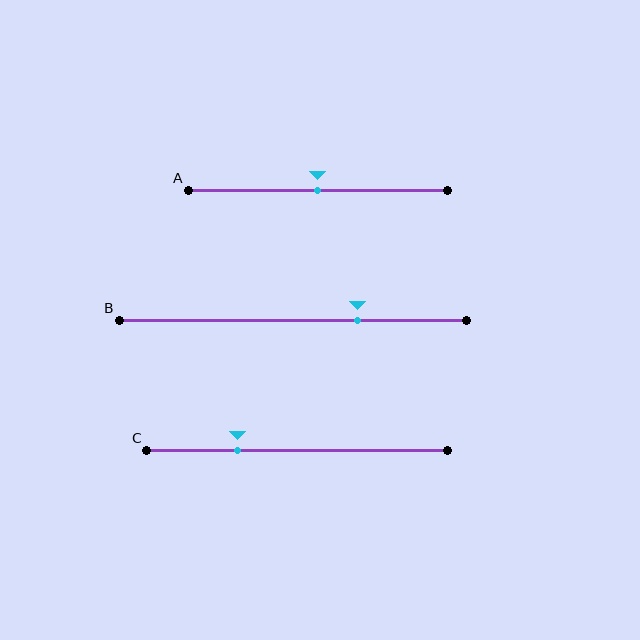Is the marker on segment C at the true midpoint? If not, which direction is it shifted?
No, the marker on segment C is shifted to the left by about 20% of the segment length.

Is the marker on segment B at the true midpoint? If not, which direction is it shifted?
No, the marker on segment B is shifted to the right by about 18% of the segment length.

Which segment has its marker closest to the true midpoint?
Segment A has its marker closest to the true midpoint.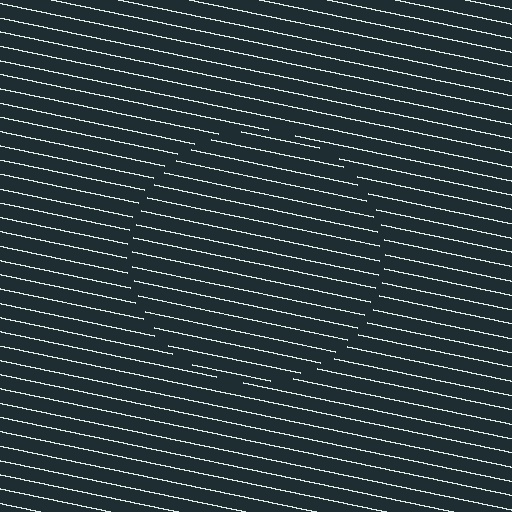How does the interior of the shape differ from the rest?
The interior of the shape contains the same grating, shifted by half a period — the contour is defined by the phase discontinuity where line-ends from the inner and outer gratings abut.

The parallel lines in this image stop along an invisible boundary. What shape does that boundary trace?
An illusory circle. The interior of the shape contains the same grating, shifted by half a period — the contour is defined by the phase discontinuity where line-ends from the inner and outer gratings abut.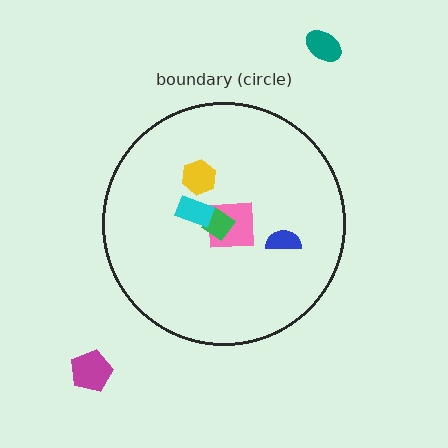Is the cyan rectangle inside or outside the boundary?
Inside.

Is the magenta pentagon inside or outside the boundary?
Outside.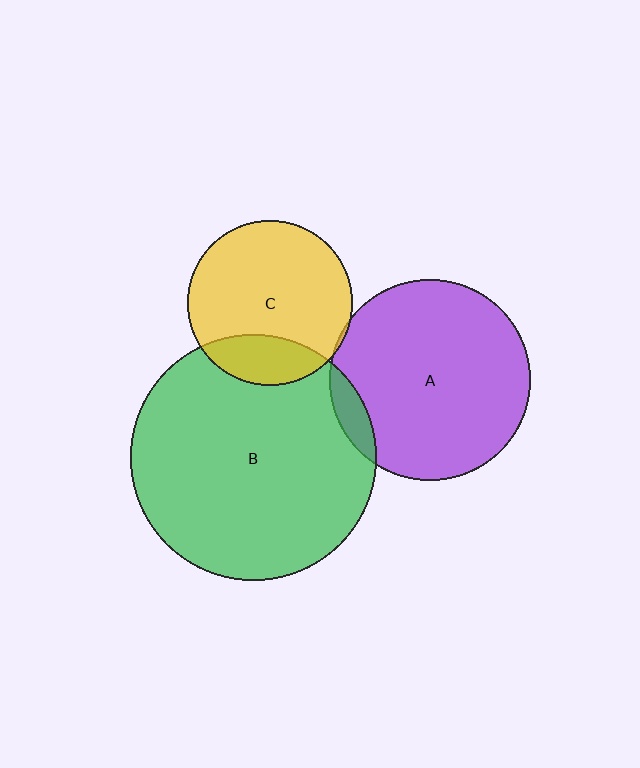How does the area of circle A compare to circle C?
Approximately 1.5 times.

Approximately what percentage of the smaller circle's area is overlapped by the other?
Approximately 5%.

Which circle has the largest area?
Circle B (green).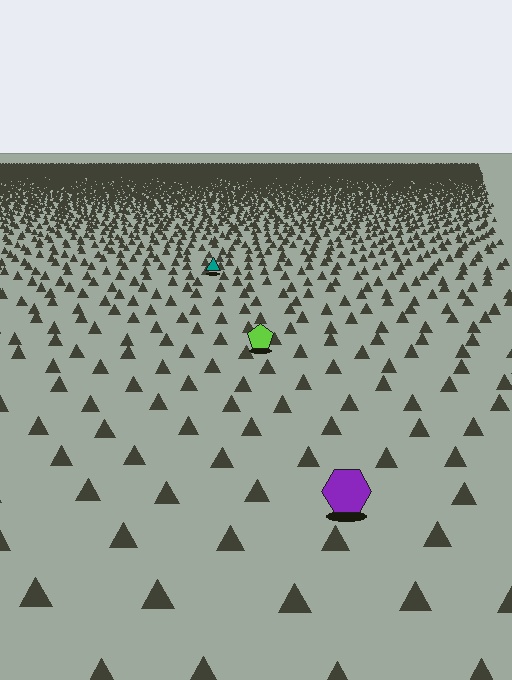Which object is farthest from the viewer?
The teal triangle is farthest from the viewer. It appears smaller and the ground texture around it is denser.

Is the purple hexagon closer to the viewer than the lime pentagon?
Yes. The purple hexagon is closer — you can tell from the texture gradient: the ground texture is coarser near it.